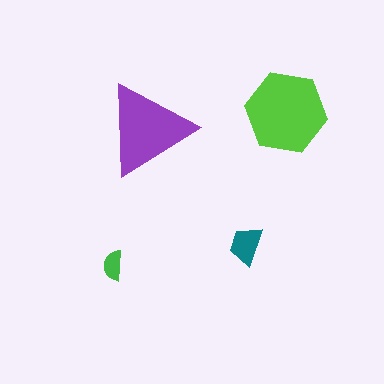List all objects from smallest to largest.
The green semicircle, the teal trapezoid, the purple triangle, the lime hexagon.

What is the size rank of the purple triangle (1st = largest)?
2nd.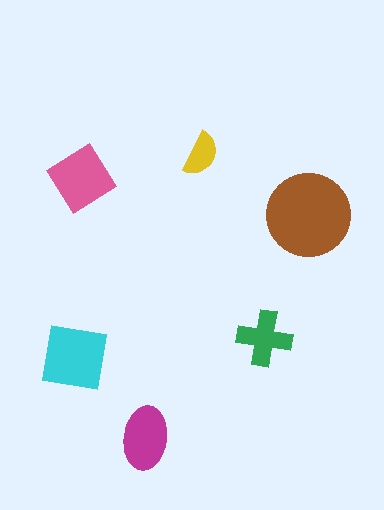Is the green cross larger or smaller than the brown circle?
Smaller.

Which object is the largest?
The brown circle.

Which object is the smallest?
The yellow semicircle.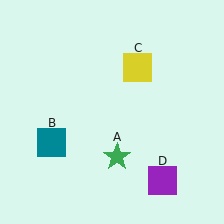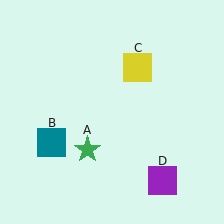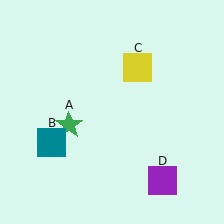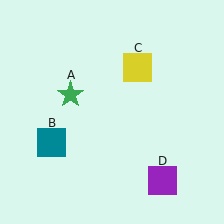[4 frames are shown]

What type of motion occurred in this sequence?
The green star (object A) rotated clockwise around the center of the scene.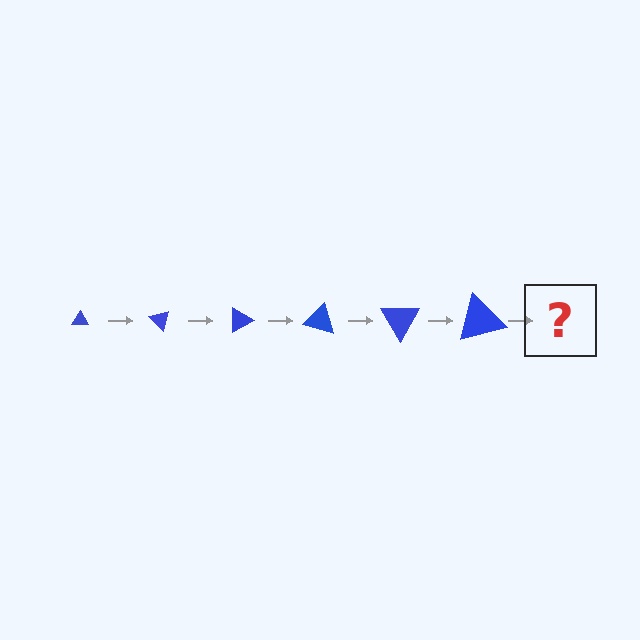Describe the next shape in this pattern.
It should be a triangle, larger than the previous one and rotated 270 degrees from the start.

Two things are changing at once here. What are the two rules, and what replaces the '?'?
The two rules are that the triangle grows larger each step and it rotates 45 degrees each step. The '?' should be a triangle, larger than the previous one and rotated 270 degrees from the start.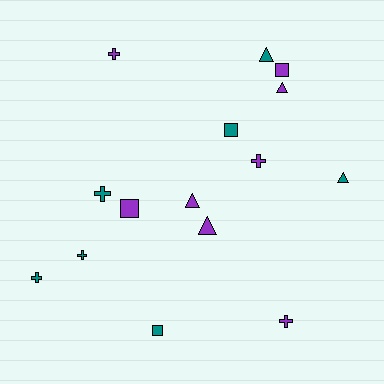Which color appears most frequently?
Purple, with 8 objects.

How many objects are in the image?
There are 15 objects.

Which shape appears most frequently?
Cross, with 6 objects.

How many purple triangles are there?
There are 3 purple triangles.